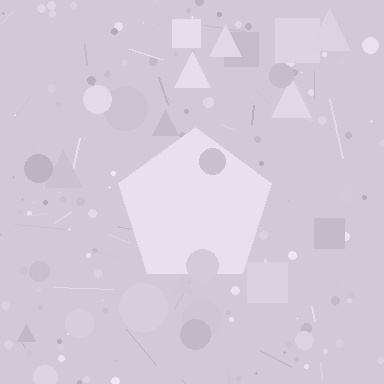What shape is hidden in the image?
A pentagon is hidden in the image.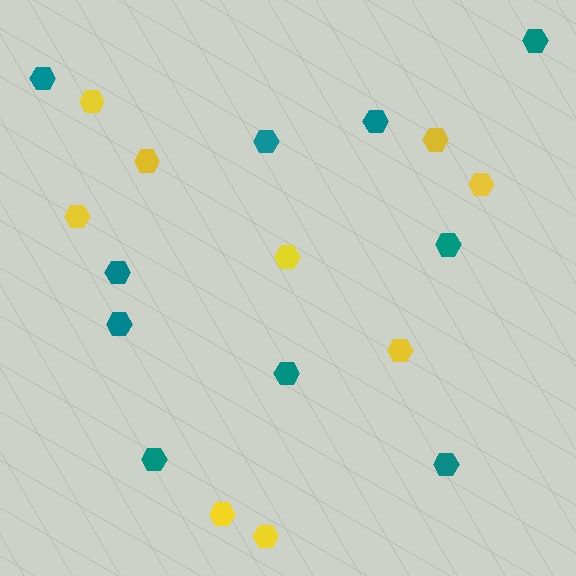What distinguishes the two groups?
There are 2 groups: one group of teal hexagons (10) and one group of yellow hexagons (9).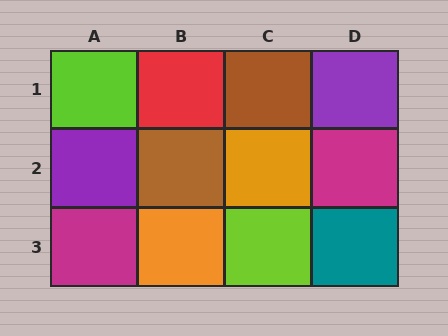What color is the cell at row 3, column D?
Teal.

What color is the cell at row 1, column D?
Purple.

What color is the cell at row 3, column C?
Lime.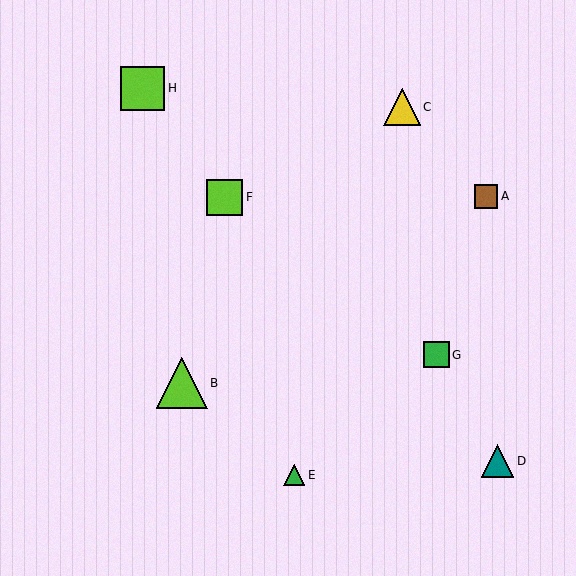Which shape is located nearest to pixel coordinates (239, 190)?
The lime square (labeled F) at (225, 197) is nearest to that location.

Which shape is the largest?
The lime triangle (labeled B) is the largest.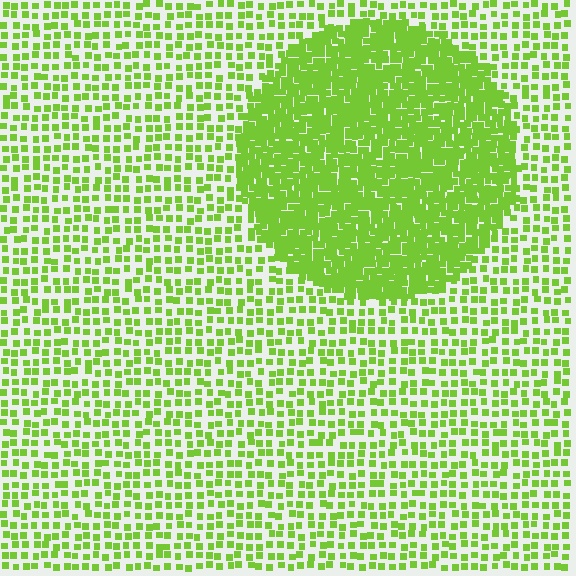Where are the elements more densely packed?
The elements are more densely packed inside the circle boundary.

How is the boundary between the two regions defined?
The boundary is defined by a change in element density (approximately 2.6x ratio). All elements are the same color, size, and shape.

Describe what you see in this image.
The image contains small lime elements arranged at two different densities. A circle-shaped region is visible where the elements are more densely packed than the surrounding area.